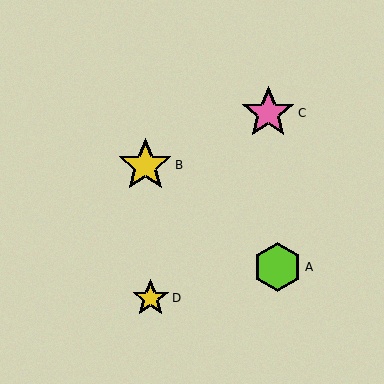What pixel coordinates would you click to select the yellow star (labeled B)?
Click at (145, 165) to select the yellow star B.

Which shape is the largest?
The yellow star (labeled B) is the largest.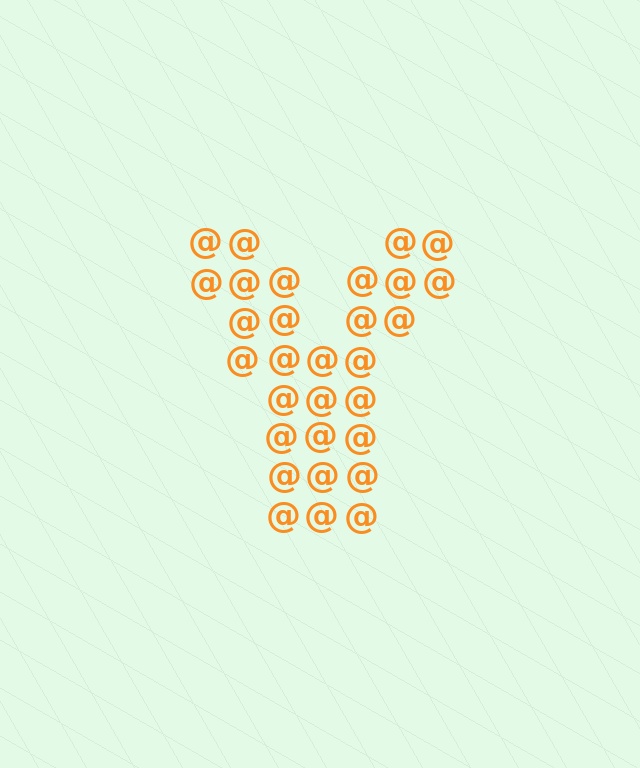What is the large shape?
The large shape is the letter Y.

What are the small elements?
The small elements are at signs.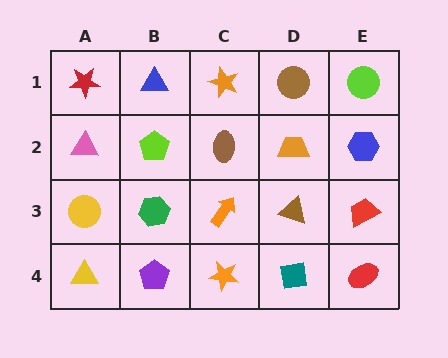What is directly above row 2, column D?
A brown circle.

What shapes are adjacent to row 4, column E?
A red trapezoid (row 3, column E), a teal square (row 4, column D).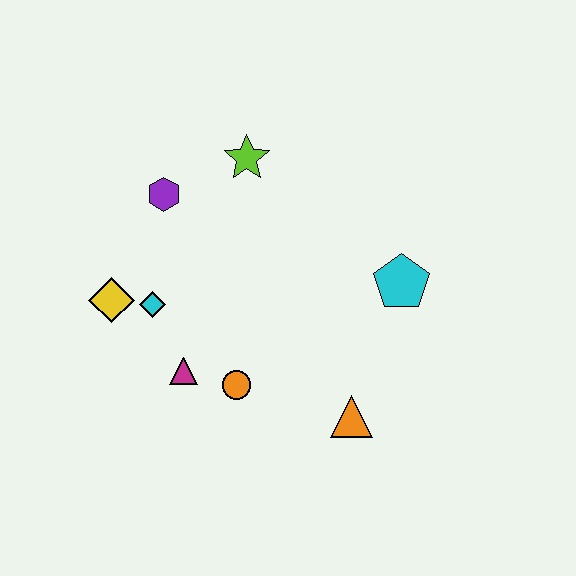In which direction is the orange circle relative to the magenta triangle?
The orange circle is to the right of the magenta triangle.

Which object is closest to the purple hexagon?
The lime star is closest to the purple hexagon.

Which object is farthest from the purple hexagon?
The orange triangle is farthest from the purple hexagon.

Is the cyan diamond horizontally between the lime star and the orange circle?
No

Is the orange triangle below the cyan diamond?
Yes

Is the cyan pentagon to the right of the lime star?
Yes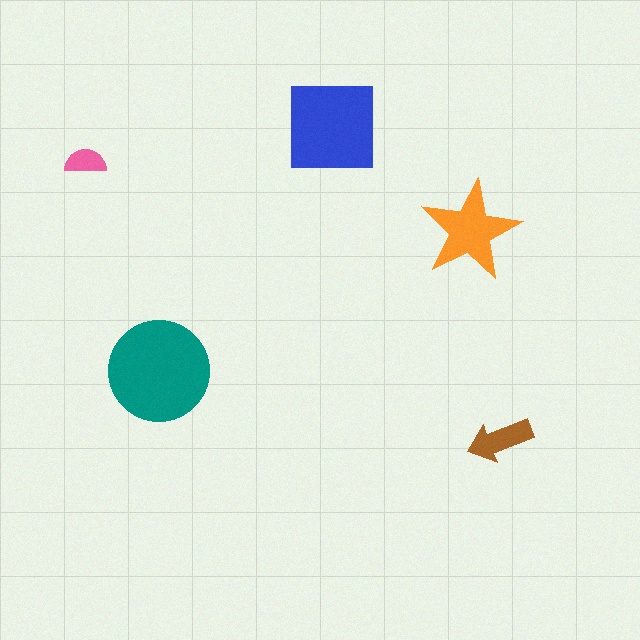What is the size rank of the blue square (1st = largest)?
2nd.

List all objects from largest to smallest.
The teal circle, the blue square, the orange star, the brown arrow, the pink semicircle.